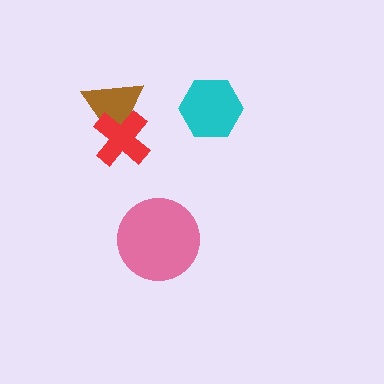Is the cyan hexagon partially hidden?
No, no other shape covers it.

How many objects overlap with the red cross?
1 object overlaps with the red cross.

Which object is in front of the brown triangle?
The red cross is in front of the brown triangle.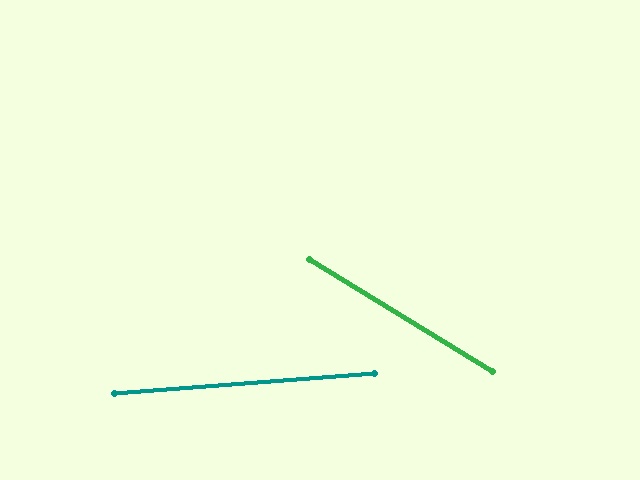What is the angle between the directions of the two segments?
Approximately 36 degrees.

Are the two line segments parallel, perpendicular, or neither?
Neither parallel nor perpendicular — they differ by about 36°.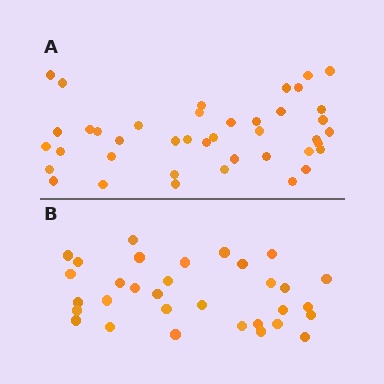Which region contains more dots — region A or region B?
Region A (the top region) has more dots.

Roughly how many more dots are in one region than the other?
Region A has roughly 8 or so more dots than region B.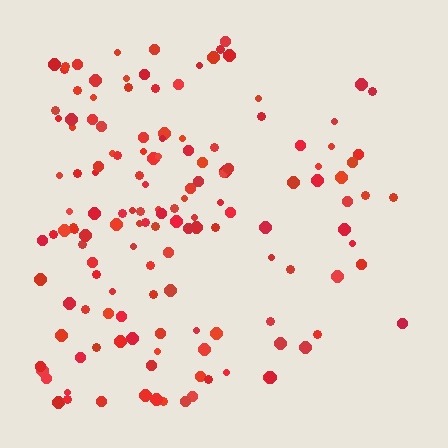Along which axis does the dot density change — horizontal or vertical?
Horizontal.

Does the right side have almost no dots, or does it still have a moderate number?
Still a moderate number, just noticeably fewer than the left.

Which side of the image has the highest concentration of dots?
The left.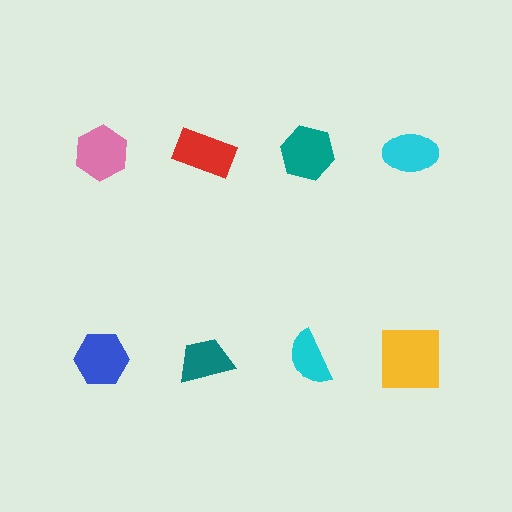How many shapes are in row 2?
4 shapes.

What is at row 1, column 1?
A pink hexagon.